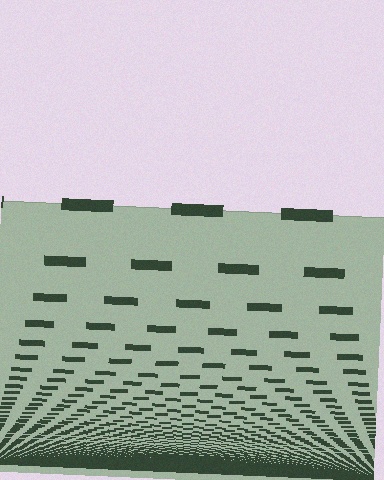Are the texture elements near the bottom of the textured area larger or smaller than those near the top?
Smaller. The gradient is inverted — elements near the bottom are smaller and denser.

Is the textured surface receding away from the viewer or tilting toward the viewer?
The surface appears to tilt toward the viewer. Texture elements get larger and sparser toward the top.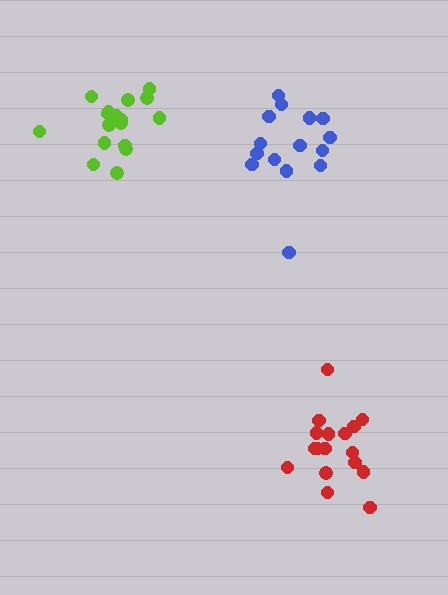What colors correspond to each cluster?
The clusters are colored: blue, red, lime.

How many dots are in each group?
Group 1: 15 dots, Group 2: 17 dots, Group 3: 17 dots (49 total).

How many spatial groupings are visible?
There are 3 spatial groupings.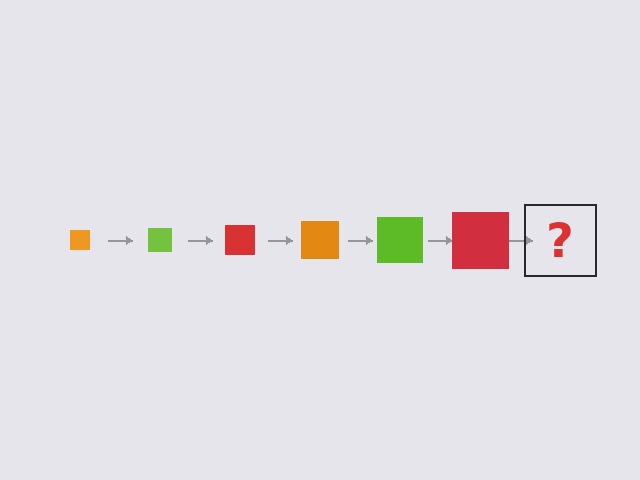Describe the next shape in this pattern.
It should be an orange square, larger than the previous one.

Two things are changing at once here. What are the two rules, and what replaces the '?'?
The two rules are that the square grows larger each step and the color cycles through orange, lime, and red. The '?' should be an orange square, larger than the previous one.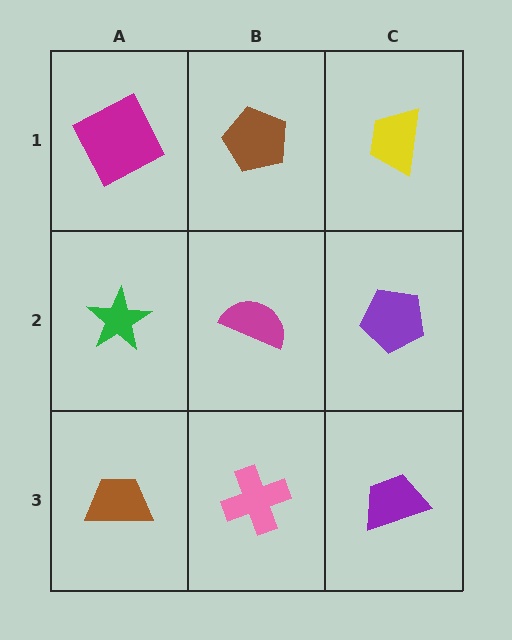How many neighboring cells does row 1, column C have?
2.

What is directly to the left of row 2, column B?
A green star.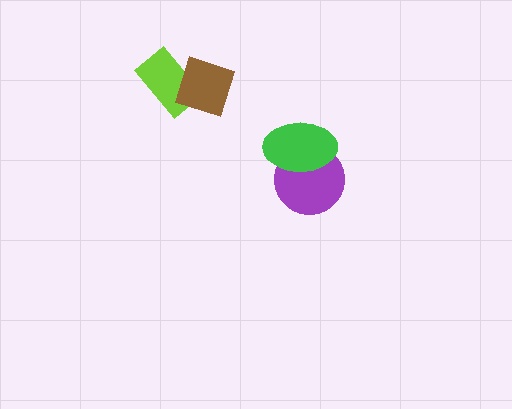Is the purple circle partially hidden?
Yes, it is partially covered by another shape.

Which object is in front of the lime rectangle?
The brown diamond is in front of the lime rectangle.